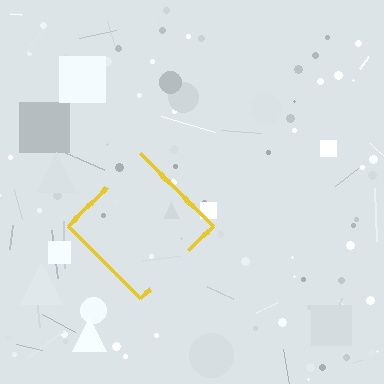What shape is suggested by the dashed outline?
The dashed outline suggests a diamond.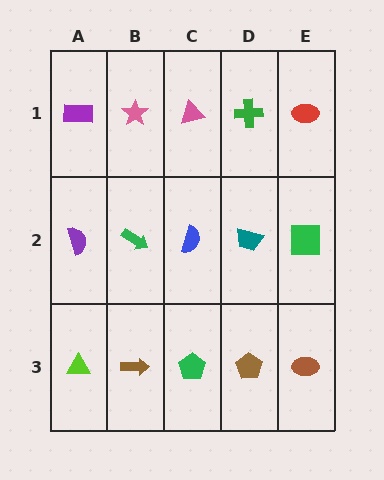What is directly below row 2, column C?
A green pentagon.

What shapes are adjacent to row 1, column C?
A blue semicircle (row 2, column C), a pink star (row 1, column B), a green cross (row 1, column D).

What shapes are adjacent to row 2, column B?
A pink star (row 1, column B), a brown arrow (row 3, column B), a purple semicircle (row 2, column A), a blue semicircle (row 2, column C).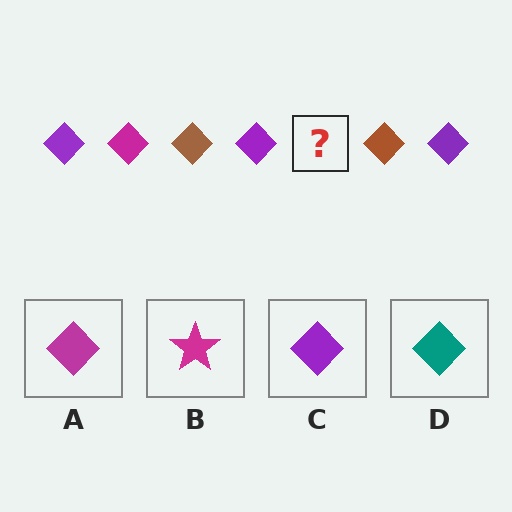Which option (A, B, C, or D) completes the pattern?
A.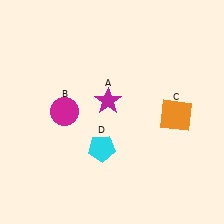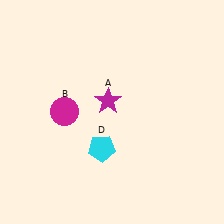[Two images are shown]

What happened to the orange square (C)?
The orange square (C) was removed in Image 2. It was in the bottom-right area of Image 1.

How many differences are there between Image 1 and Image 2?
There is 1 difference between the two images.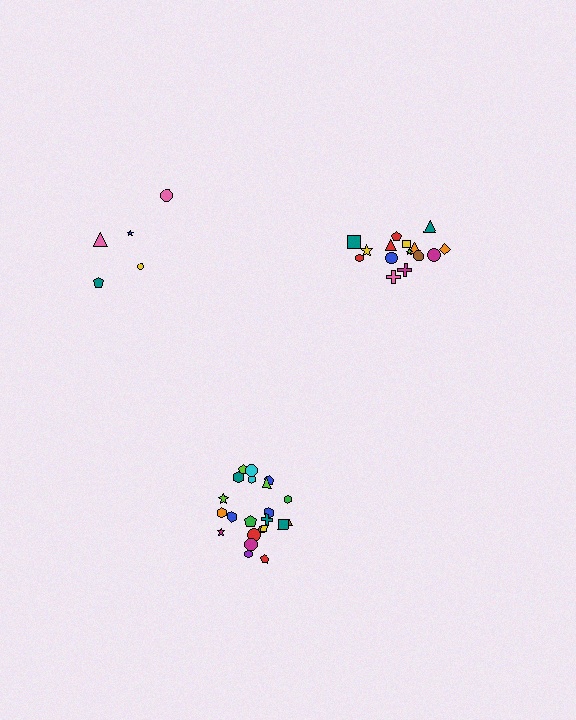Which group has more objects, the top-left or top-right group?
The top-right group.